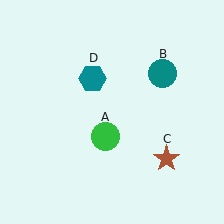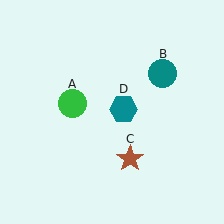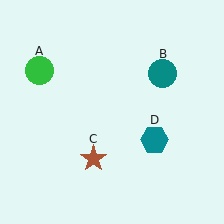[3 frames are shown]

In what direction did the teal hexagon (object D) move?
The teal hexagon (object D) moved down and to the right.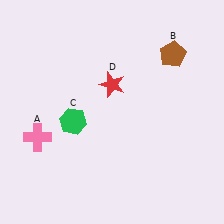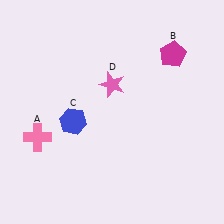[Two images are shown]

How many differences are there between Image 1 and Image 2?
There are 3 differences between the two images.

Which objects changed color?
B changed from brown to magenta. C changed from green to blue. D changed from red to pink.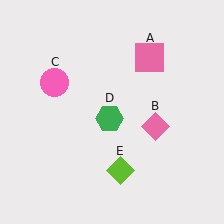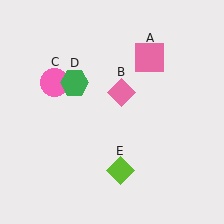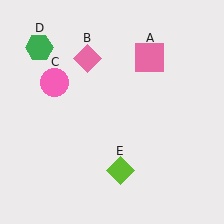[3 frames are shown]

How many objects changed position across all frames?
2 objects changed position: pink diamond (object B), green hexagon (object D).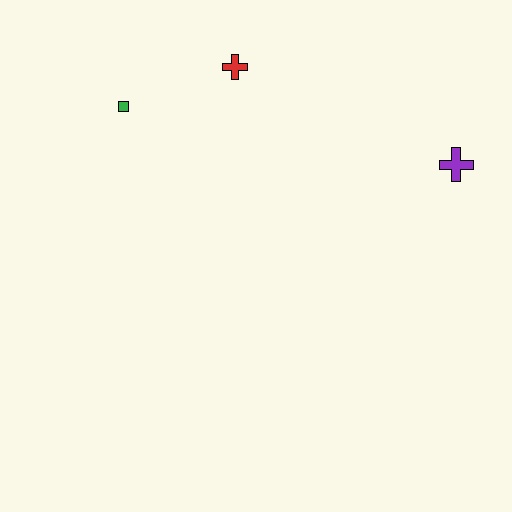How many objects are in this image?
There are 3 objects.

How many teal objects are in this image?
There are no teal objects.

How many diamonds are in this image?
There are no diamonds.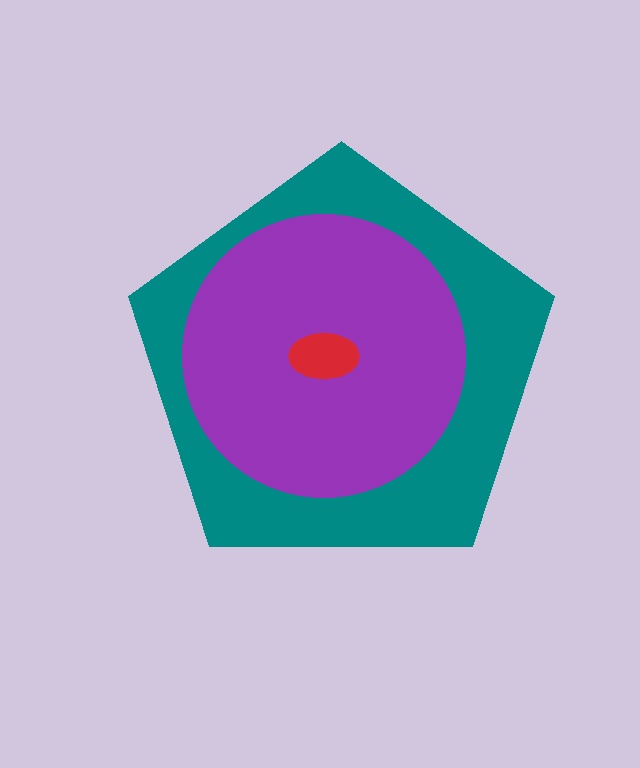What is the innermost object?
The red ellipse.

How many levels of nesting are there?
3.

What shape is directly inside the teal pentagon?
The purple circle.